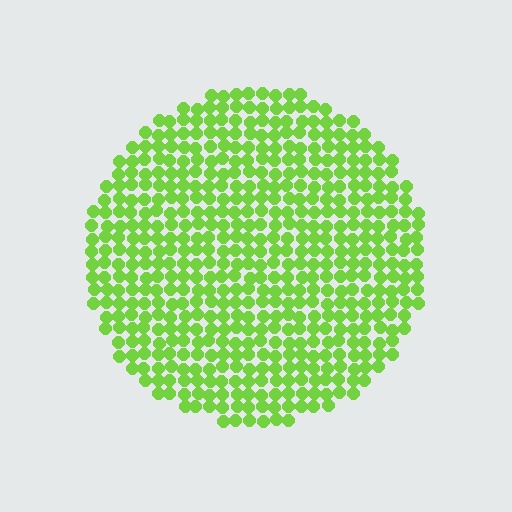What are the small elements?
The small elements are circles.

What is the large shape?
The large shape is a circle.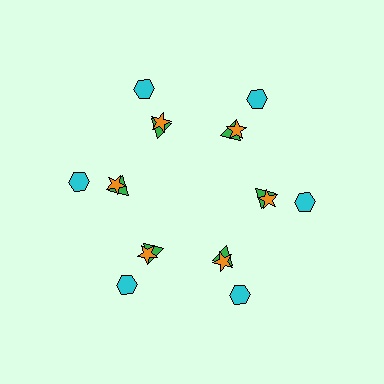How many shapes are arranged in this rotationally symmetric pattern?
There are 18 shapes, arranged in 6 groups of 3.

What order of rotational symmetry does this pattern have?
This pattern has 6-fold rotational symmetry.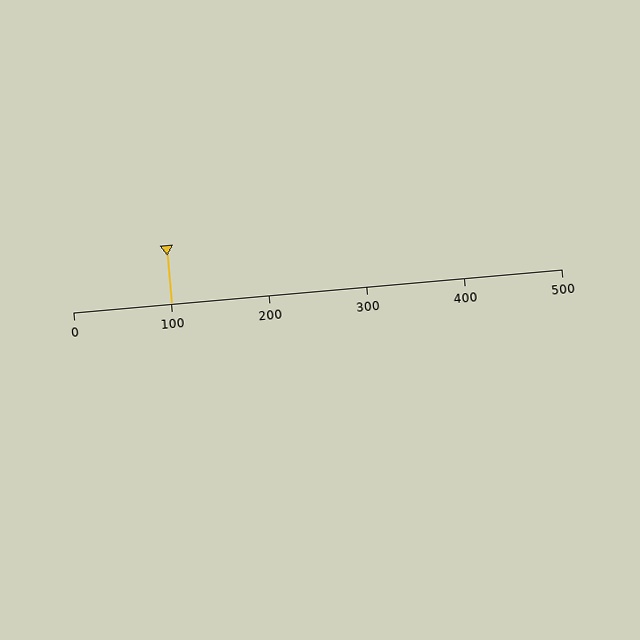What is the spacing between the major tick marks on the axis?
The major ticks are spaced 100 apart.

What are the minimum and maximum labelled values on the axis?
The axis runs from 0 to 500.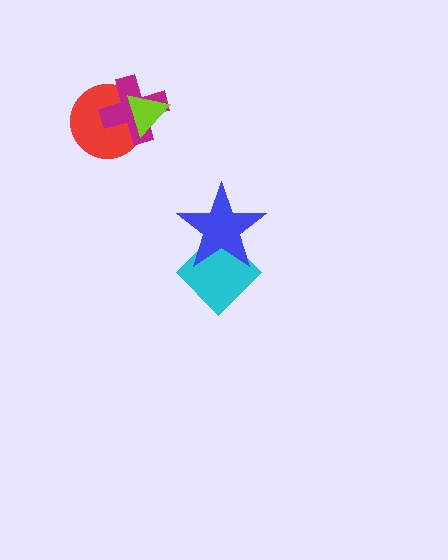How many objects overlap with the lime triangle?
2 objects overlap with the lime triangle.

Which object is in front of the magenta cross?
The lime triangle is in front of the magenta cross.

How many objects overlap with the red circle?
2 objects overlap with the red circle.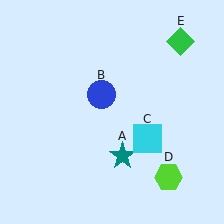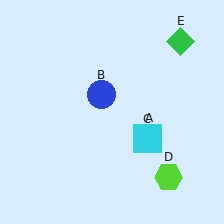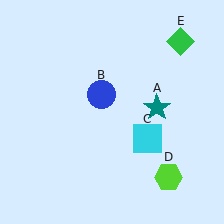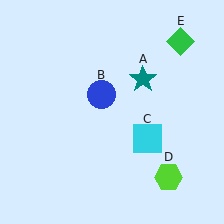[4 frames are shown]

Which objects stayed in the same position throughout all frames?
Blue circle (object B) and cyan square (object C) and lime hexagon (object D) and green diamond (object E) remained stationary.